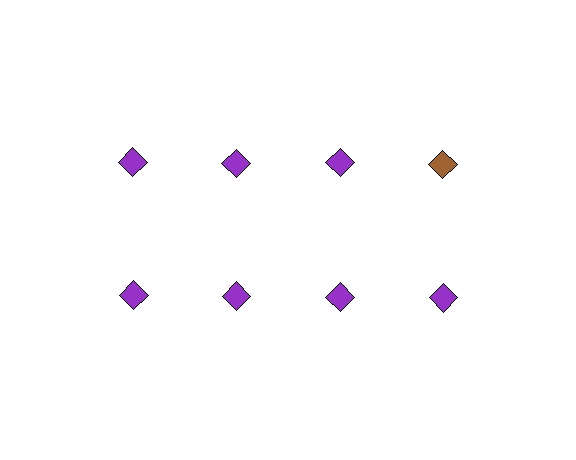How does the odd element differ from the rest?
It has a different color: brown instead of purple.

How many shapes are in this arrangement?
There are 8 shapes arranged in a grid pattern.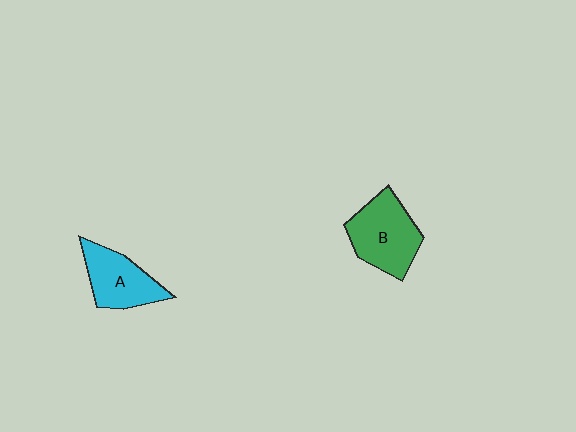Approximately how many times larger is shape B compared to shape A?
Approximately 1.2 times.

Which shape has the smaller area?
Shape A (cyan).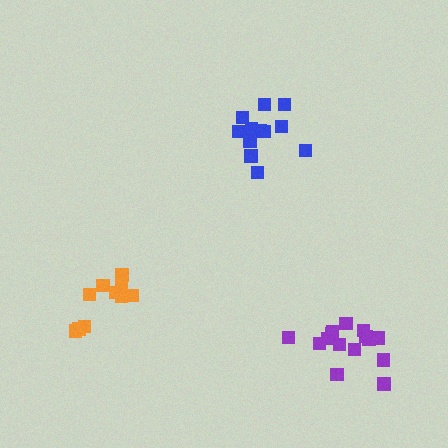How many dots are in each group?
Group 1: 12 dots, Group 2: 10 dots, Group 3: 15 dots (37 total).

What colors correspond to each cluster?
The clusters are colored: blue, orange, purple.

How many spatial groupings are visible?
There are 3 spatial groupings.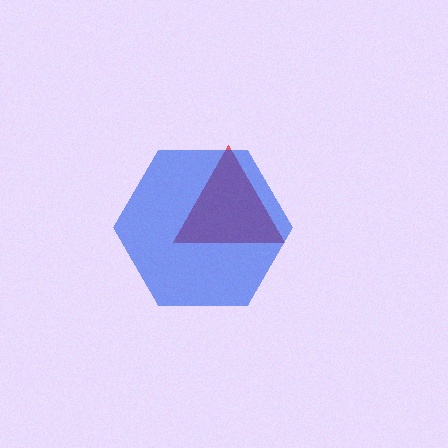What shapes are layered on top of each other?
The layered shapes are: a red triangle, a blue hexagon.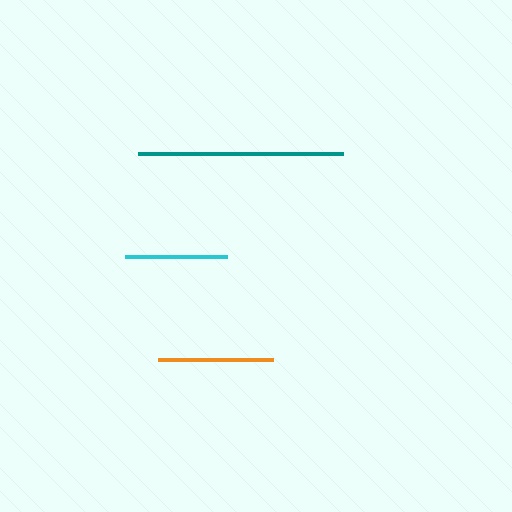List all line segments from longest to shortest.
From longest to shortest: teal, orange, cyan.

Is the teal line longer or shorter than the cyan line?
The teal line is longer than the cyan line.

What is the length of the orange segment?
The orange segment is approximately 116 pixels long.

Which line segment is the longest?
The teal line is the longest at approximately 205 pixels.